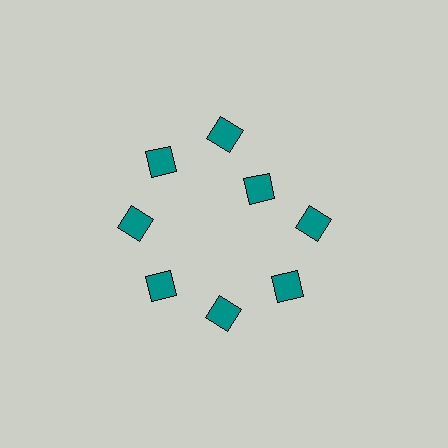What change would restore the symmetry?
The symmetry would be restored by moving it outward, back onto the ring so that all 8 diamonds sit at equal angles and equal distance from the center.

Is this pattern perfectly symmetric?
No. The 8 teal diamonds are arranged in a ring, but one element near the 2 o'clock position is pulled inward toward the center, breaking the 8-fold rotational symmetry.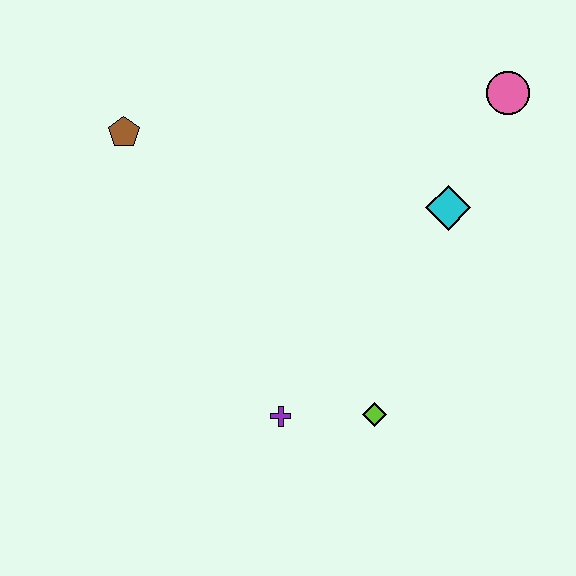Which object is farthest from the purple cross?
The pink circle is farthest from the purple cross.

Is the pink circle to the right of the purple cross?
Yes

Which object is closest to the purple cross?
The lime diamond is closest to the purple cross.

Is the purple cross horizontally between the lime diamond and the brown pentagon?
Yes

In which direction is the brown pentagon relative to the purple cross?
The brown pentagon is above the purple cross.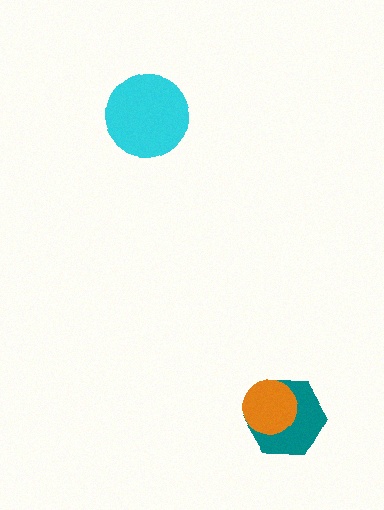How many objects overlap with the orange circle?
1 object overlaps with the orange circle.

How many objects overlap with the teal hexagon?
1 object overlaps with the teal hexagon.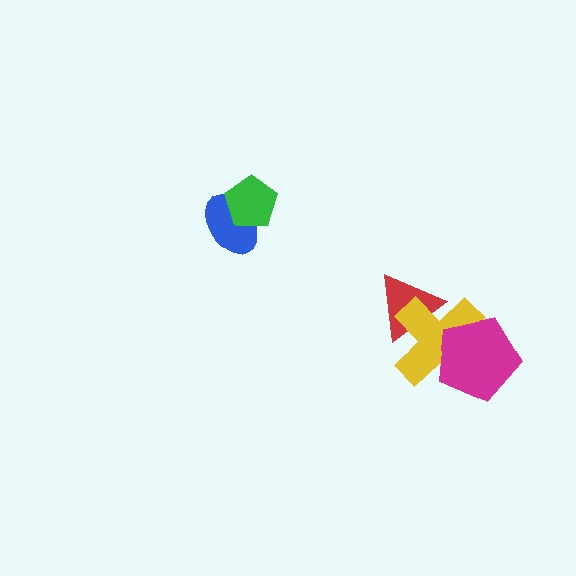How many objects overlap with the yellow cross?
2 objects overlap with the yellow cross.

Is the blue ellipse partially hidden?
Yes, it is partially covered by another shape.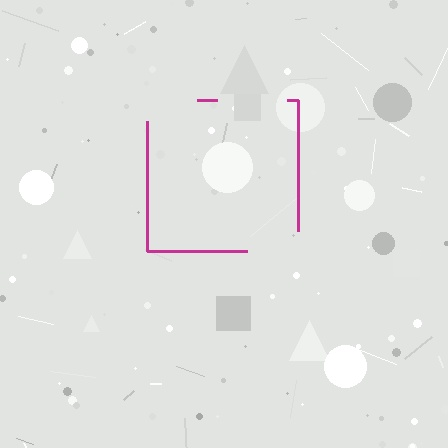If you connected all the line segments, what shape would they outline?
They would outline a square.